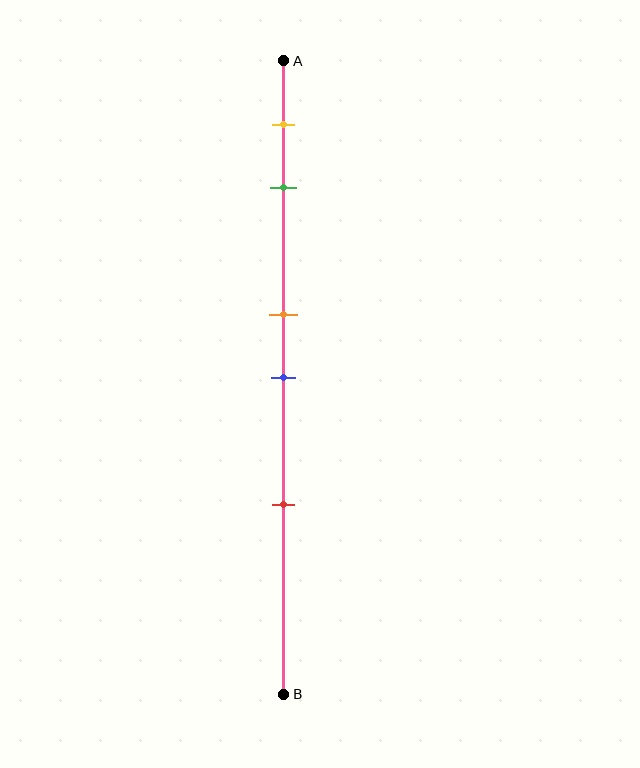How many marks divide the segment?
There are 5 marks dividing the segment.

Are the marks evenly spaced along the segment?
No, the marks are not evenly spaced.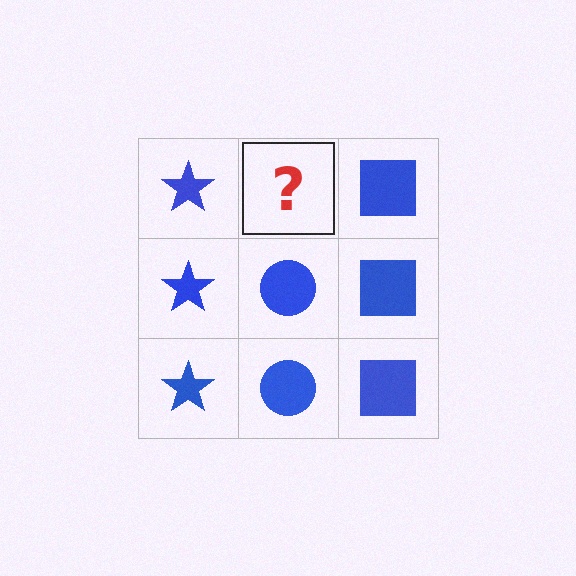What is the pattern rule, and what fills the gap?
The rule is that each column has a consistent shape. The gap should be filled with a blue circle.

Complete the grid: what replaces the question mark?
The question mark should be replaced with a blue circle.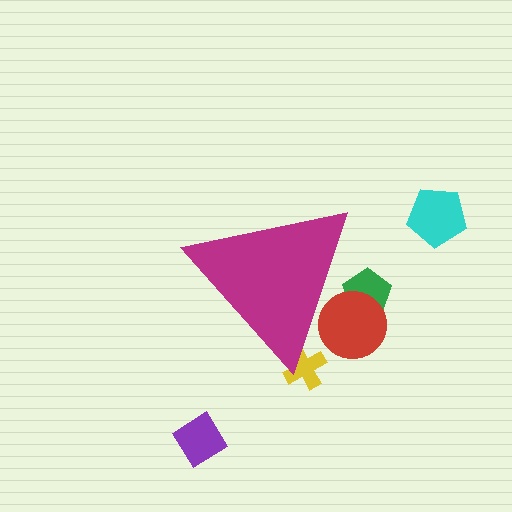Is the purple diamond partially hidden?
No, the purple diamond is fully visible.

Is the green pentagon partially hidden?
Yes, the green pentagon is partially hidden behind the magenta triangle.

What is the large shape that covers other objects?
A magenta triangle.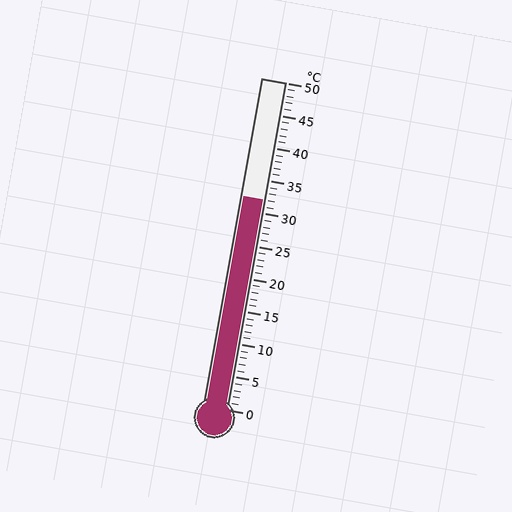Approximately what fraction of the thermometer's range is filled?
The thermometer is filled to approximately 65% of its range.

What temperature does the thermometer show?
The thermometer shows approximately 32°C.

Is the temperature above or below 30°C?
The temperature is above 30°C.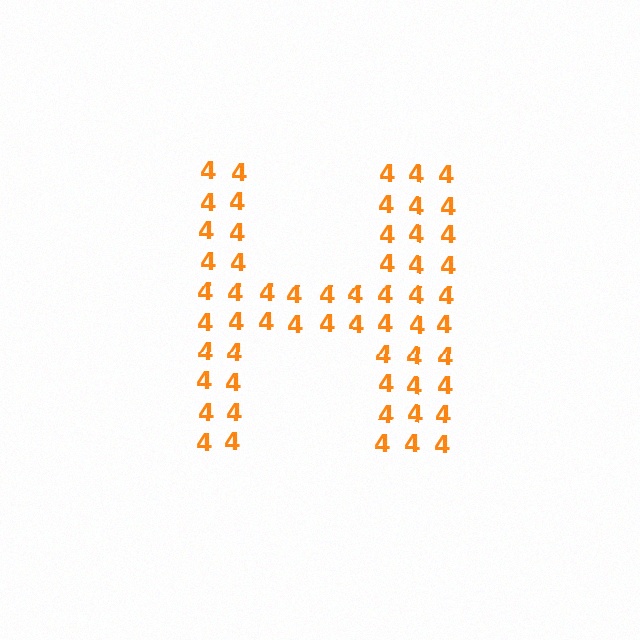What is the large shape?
The large shape is the letter H.